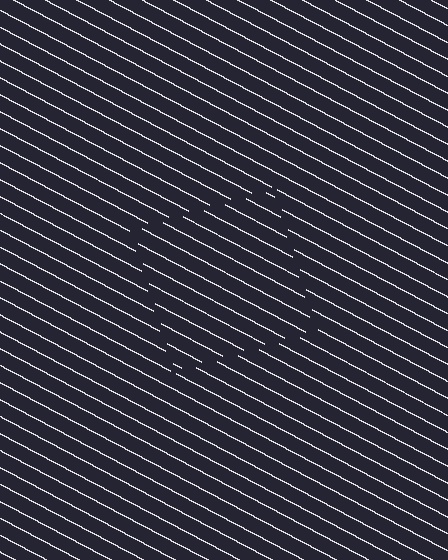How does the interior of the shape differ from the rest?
The interior of the shape contains the same grating, shifted by half a period — the contour is defined by the phase discontinuity where line-ends from the inner and outer gratings abut.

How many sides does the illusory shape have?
4 sides — the line-ends trace a square.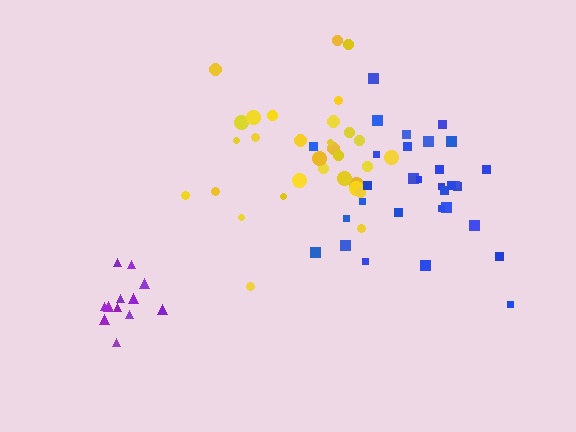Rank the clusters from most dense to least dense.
purple, yellow, blue.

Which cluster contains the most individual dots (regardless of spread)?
Blue (32).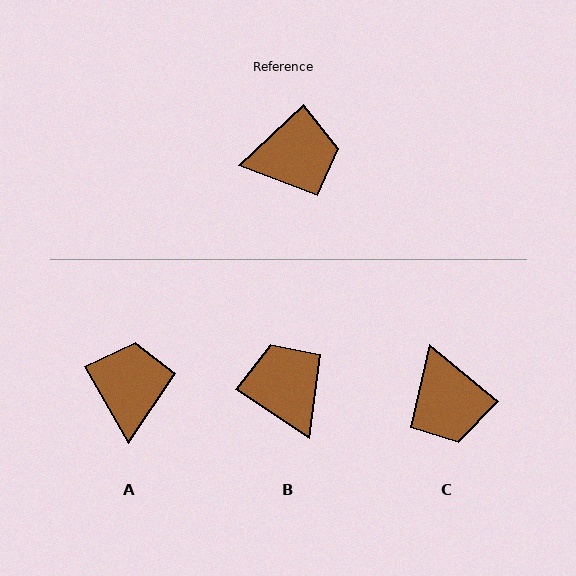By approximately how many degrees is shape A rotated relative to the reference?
Approximately 77 degrees counter-clockwise.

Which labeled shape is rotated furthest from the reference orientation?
B, about 103 degrees away.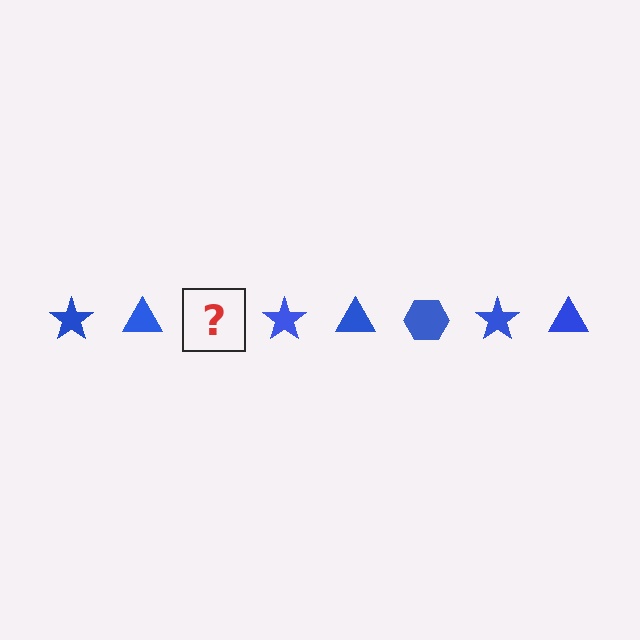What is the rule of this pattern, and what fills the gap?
The rule is that the pattern cycles through star, triangle, hexagon shapes in blue. The gap should be filled with a blue hexagon.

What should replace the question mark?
The question mark should be replaced with a blue hexagon.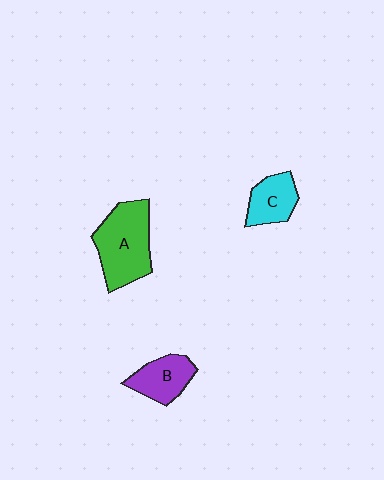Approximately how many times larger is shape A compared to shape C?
Approximately 1.8 times.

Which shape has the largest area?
Shape A (green).